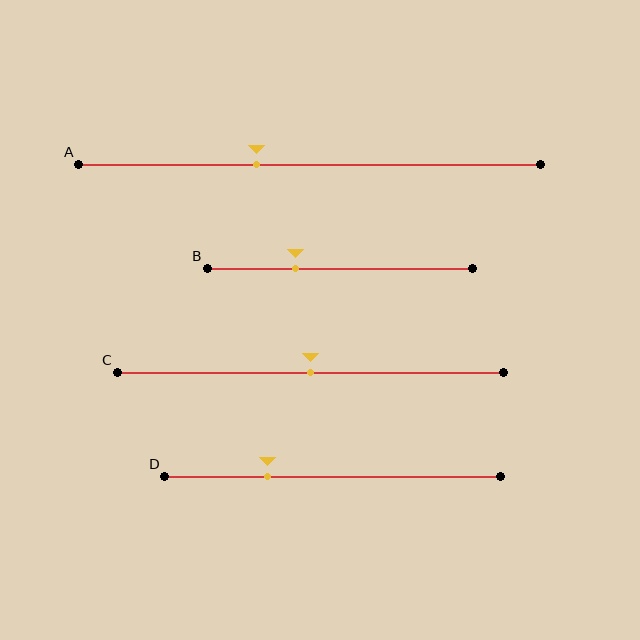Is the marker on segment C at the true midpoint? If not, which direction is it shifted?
Yes, the marker on segment C is at the true midpoint.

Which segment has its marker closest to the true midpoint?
Segment C has its marker closest to the true midpoint.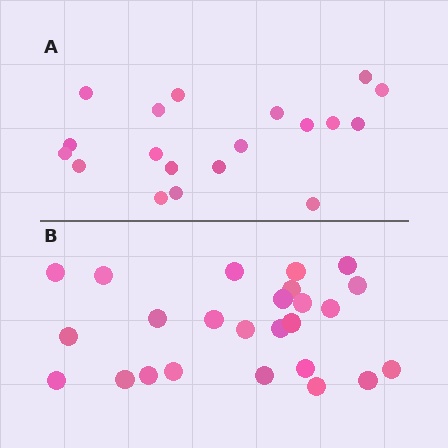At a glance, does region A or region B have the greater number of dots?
Region B (the bottom region) has more dots.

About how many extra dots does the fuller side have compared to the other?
Region B has about 6 more dots than region A.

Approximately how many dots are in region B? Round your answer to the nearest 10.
About 20 dots. (The exact count is 25, which rounds to 20.)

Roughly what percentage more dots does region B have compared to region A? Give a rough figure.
About 30% more.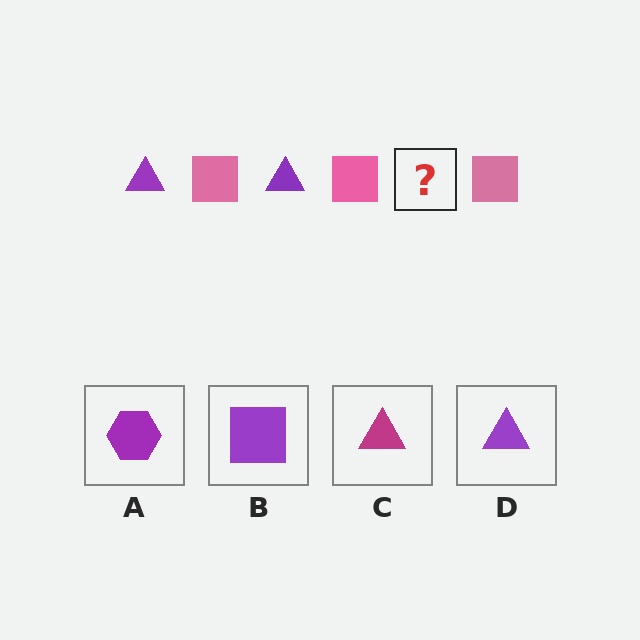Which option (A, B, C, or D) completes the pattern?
D.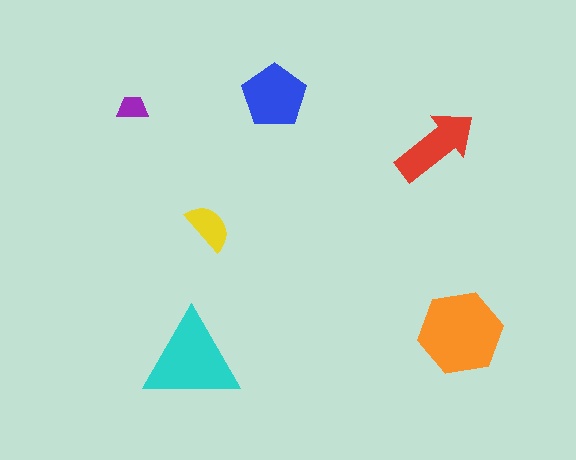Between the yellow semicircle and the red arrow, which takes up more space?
The red arrow.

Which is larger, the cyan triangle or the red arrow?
The cyan triangle.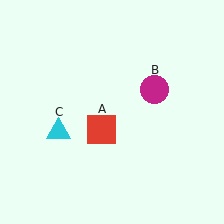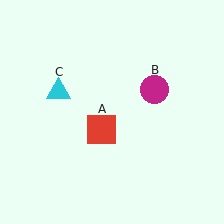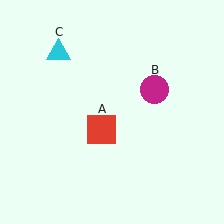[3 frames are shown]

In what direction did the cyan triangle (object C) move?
The cyan triangle (object C) moved up.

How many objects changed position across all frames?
1 object changed position: cyan triangle (object C).